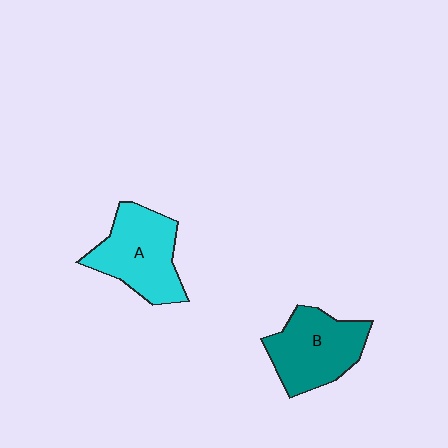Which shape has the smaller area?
Shape B (teal).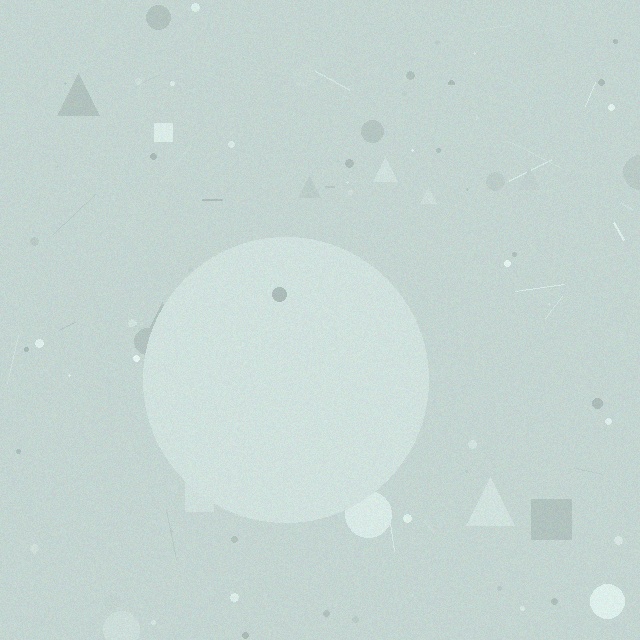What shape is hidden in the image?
A circle is hidden in the image.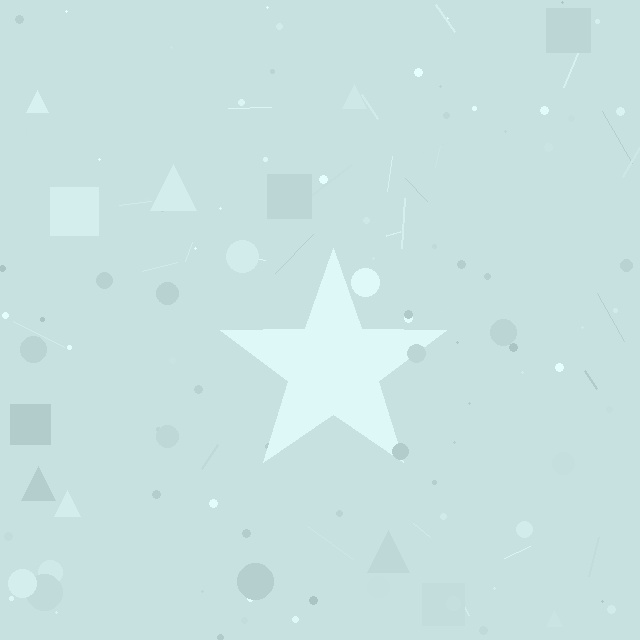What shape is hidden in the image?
A star is hidden in the image.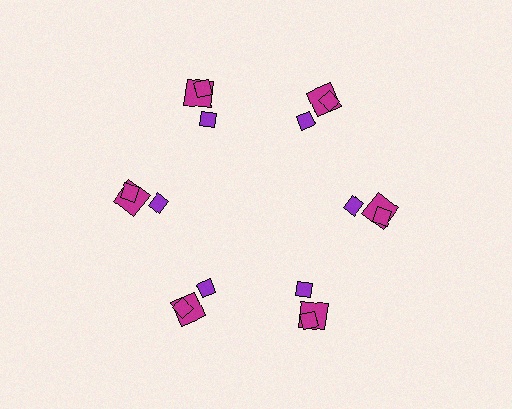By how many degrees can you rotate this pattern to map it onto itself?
The pattern maps onto itself every 60 degrees of rotation.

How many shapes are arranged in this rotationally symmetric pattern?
There are 18 shapes, arranged in 6 groups of 3.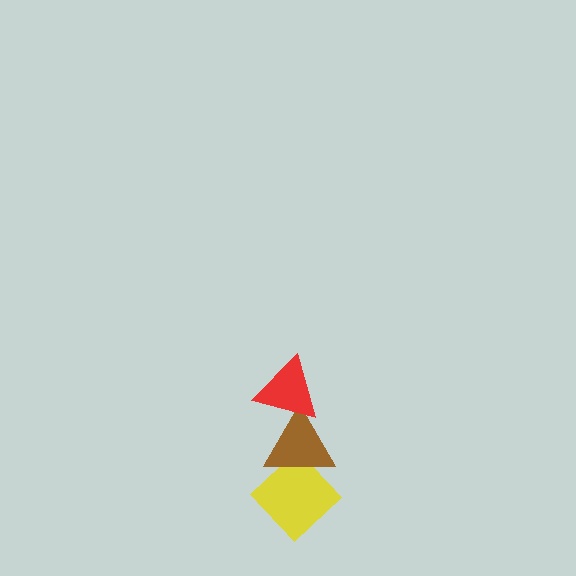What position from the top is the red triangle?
The red triangle is 1st from the top.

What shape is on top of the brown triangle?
The red triangle is on top of the brown triangle.